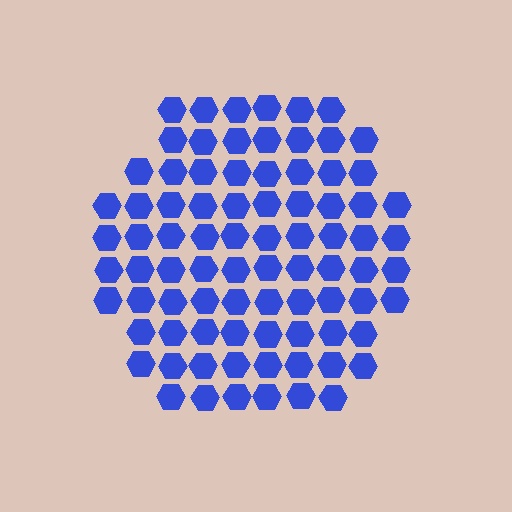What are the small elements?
The small elements are hexagons.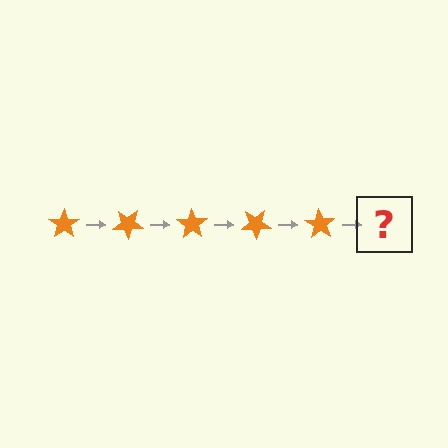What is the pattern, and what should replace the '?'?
The pattern is that the star rotates 35 degrees each step. The '?' should be an orange star rotated 175 degrees.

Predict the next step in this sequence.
The next step is an orange star rotated 175 degrees.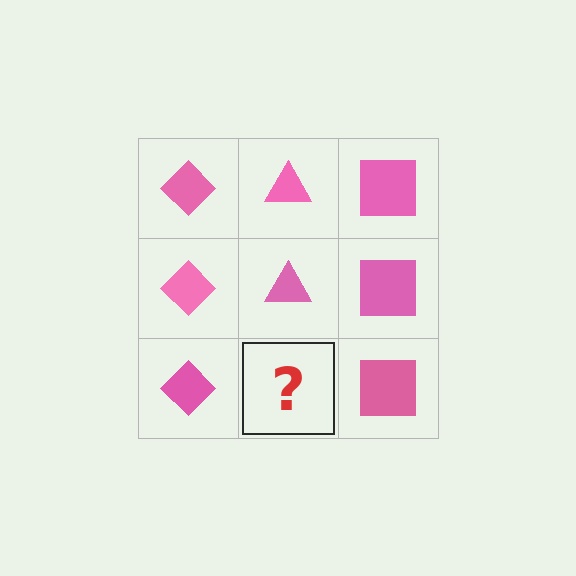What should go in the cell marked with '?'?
The missing cell should contain a pink triangle.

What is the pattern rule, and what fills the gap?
The rule is that each column has a consistent shape. The gap should be filled with a pink triangle.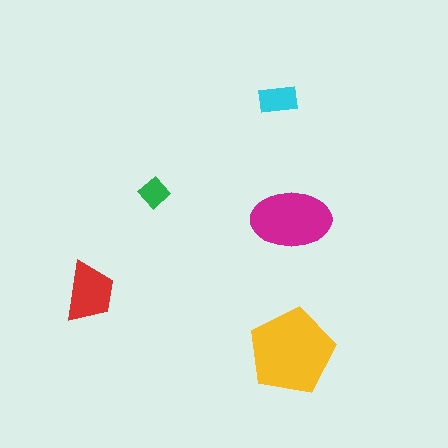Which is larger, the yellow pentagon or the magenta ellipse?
The yellow pentagon.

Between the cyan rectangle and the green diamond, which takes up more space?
The cyan rectangle.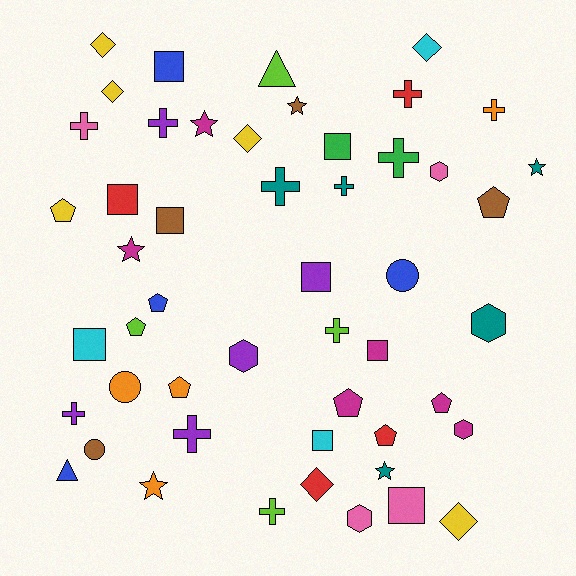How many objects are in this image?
There are 50 objects.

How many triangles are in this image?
There are 2 triangles.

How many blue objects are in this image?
There are 4 blue objects.